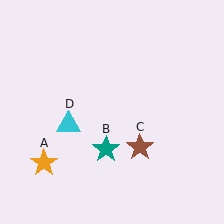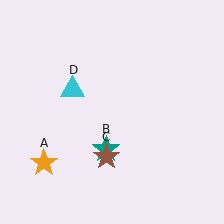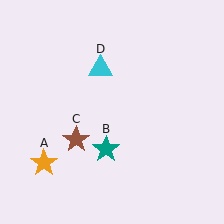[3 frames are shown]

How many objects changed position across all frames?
2 objects changed position: brown star (object C), cyan triangle (object D).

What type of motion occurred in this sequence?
The brown star (object C), cyan triangle (object D) rotated clockwise around the center of the scene.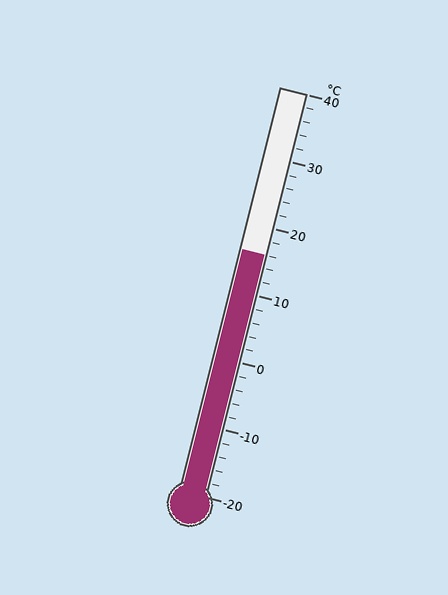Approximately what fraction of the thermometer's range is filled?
The thermometer is filled to approximately 60% of its range.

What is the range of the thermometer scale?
The thermometer scale ranges from -20°C to 40°C.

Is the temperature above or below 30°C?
The temperature is below 30°C.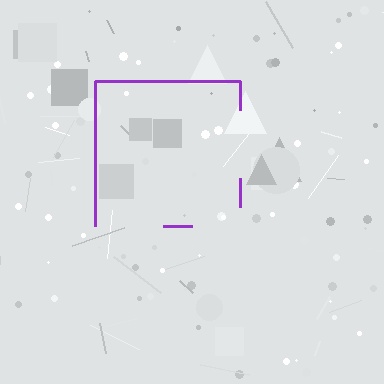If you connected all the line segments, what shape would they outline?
They would outline a square.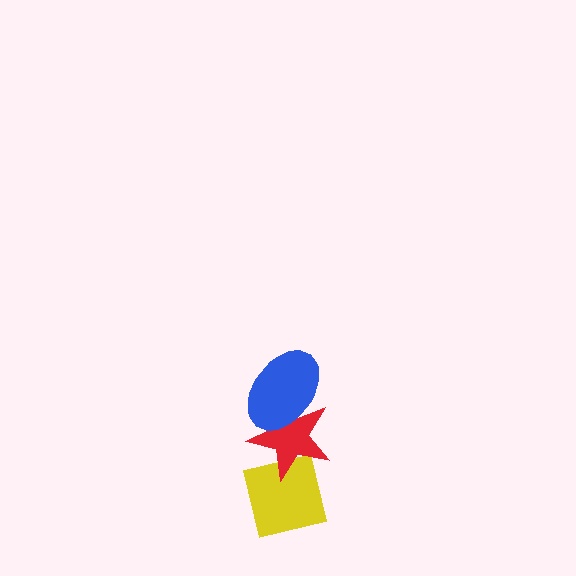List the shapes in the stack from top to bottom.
From top to bottom: the blue ellipse, the red star, the yellow square.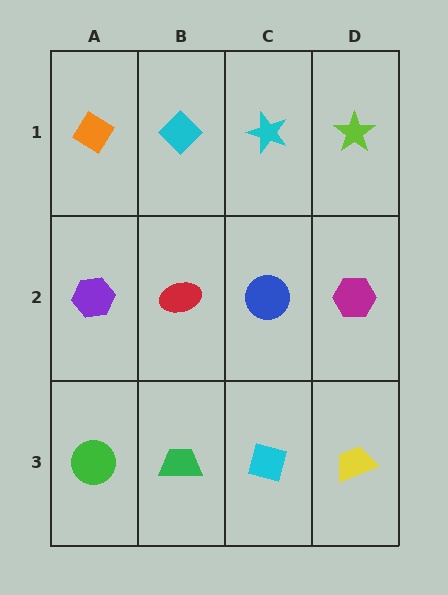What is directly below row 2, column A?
A green circle.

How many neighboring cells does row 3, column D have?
2.